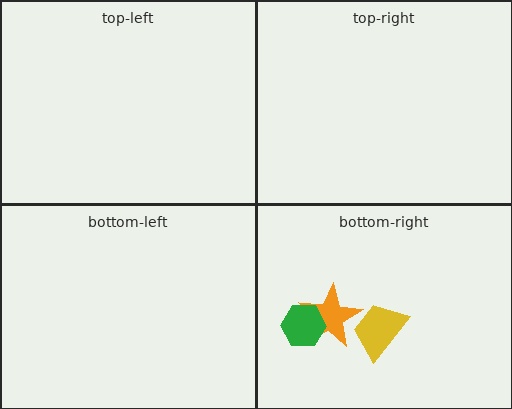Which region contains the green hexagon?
The bottom-right region.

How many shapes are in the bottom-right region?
3.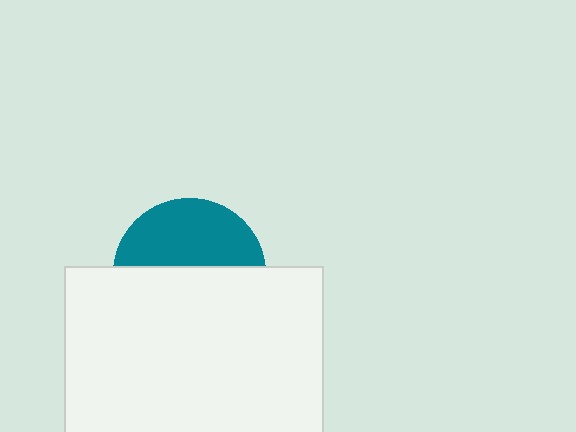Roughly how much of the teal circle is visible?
A small part of it is visible (roughly 43%).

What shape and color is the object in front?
The object in front is a white rectangle.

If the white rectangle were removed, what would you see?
You would see the complete teal circle.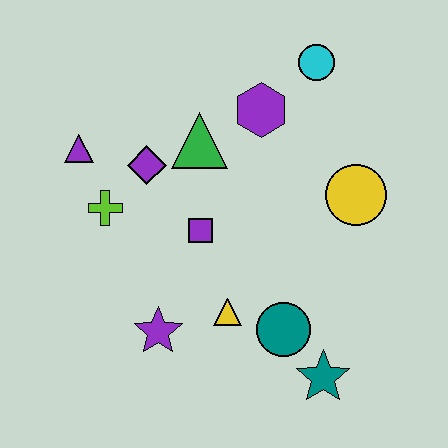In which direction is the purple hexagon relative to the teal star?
The purple hexagon is above the teal star.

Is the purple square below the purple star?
No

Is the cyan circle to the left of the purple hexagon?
No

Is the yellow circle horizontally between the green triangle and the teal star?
No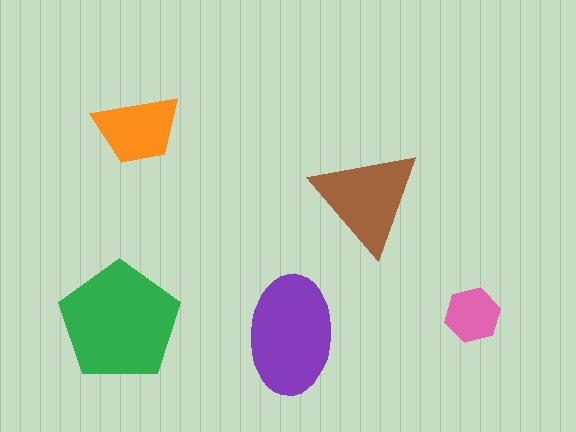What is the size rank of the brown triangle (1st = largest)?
3rd.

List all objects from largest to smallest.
The green pentagon, the purple ellipse, the brown triangle, the orange trapezoid, the pink hexagon.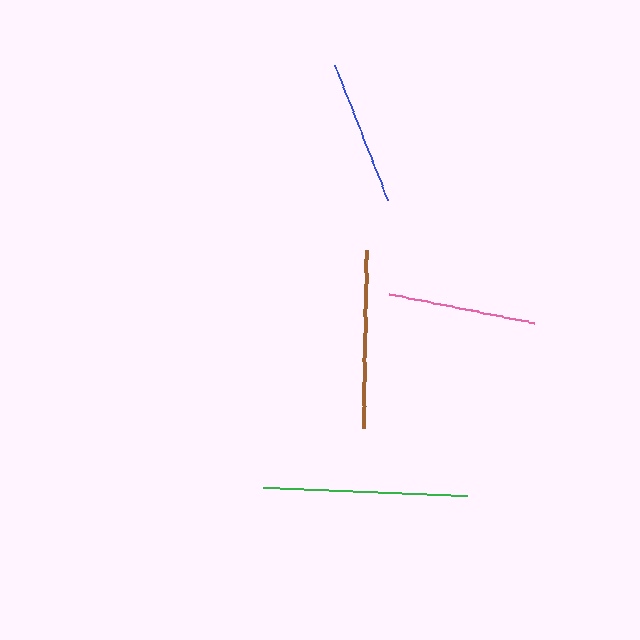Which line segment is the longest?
The green line is the longest at approximately 204 pixels.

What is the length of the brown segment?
The brown segment is approximately 178 pixels long.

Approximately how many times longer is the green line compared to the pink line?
The green line is approximately 1.4 times the length of the pink line.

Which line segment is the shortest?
The blue line is the shortest at approximately 145 pixels.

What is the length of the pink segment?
The pink segment is approximately 148 pixels long.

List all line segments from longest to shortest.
From longest to shortest: green, brown, pink, blue.